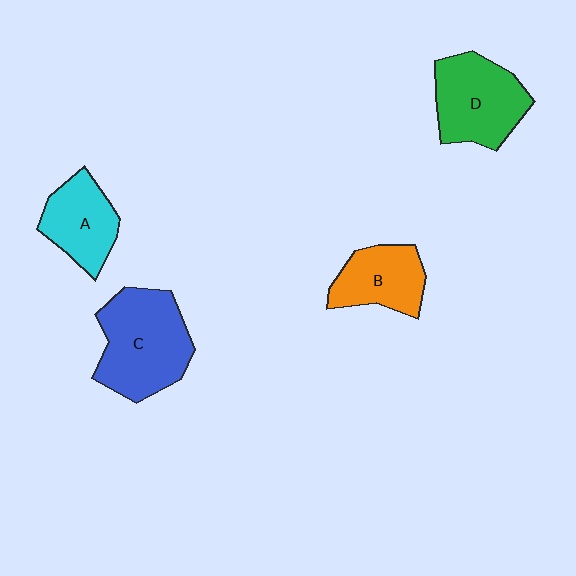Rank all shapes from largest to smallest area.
From largest to smallest: C (blue), D (green), A (cyan), B (orange).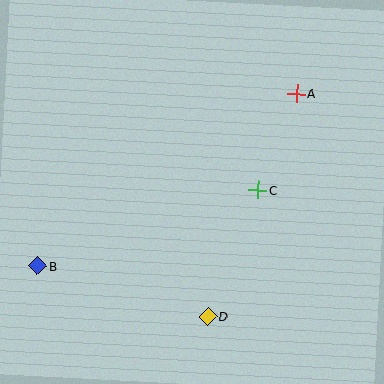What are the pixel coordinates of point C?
Point C is at (258, 190).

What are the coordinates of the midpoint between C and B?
The midpoint between C and B is at (148, 228).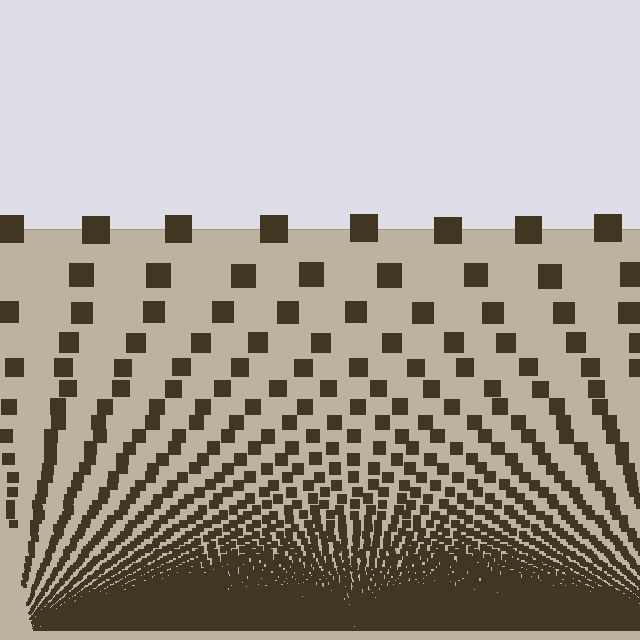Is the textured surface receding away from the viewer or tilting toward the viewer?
The surface appears to tilt toward the viewer. Texture elements get larger and sparser toward the top.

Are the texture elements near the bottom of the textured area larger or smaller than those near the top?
Smaller. The gradient is inverted — elements near the bottom are smaller and denser.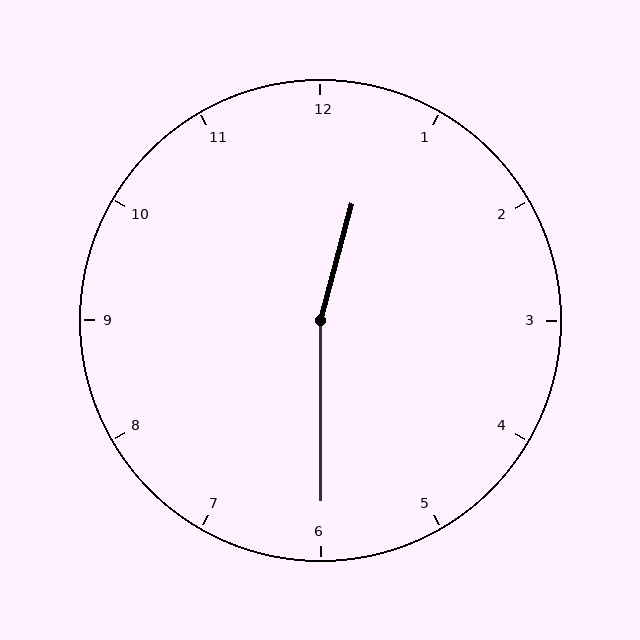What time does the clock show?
12:30.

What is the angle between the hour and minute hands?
Approximately 165 degrees.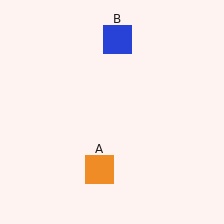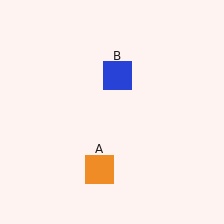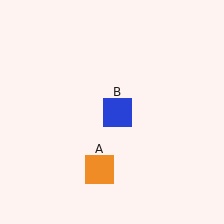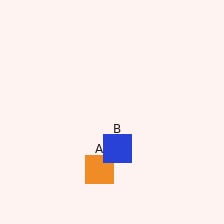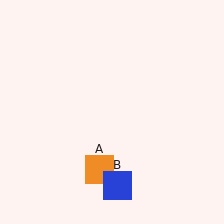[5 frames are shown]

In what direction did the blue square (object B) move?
The blue square (object B) moved down.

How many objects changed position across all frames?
1 object changed position: blue square (object B).